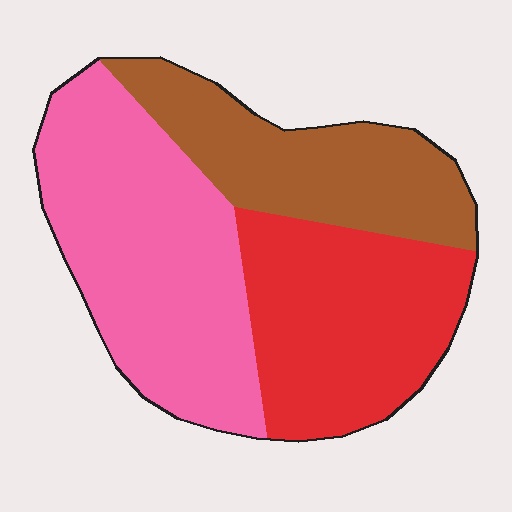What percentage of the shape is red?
Red takes up between a sixth and a third of the shape.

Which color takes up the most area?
Pink, at roughly 40%.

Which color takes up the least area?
Brown, at roughly 25%.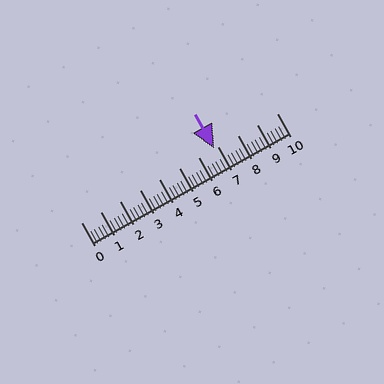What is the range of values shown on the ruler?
The ruler shows values from 0 to 10.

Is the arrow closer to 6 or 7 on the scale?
The arrow is closer to 7.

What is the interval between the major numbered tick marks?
The major tick marks are spaced 1 units apart.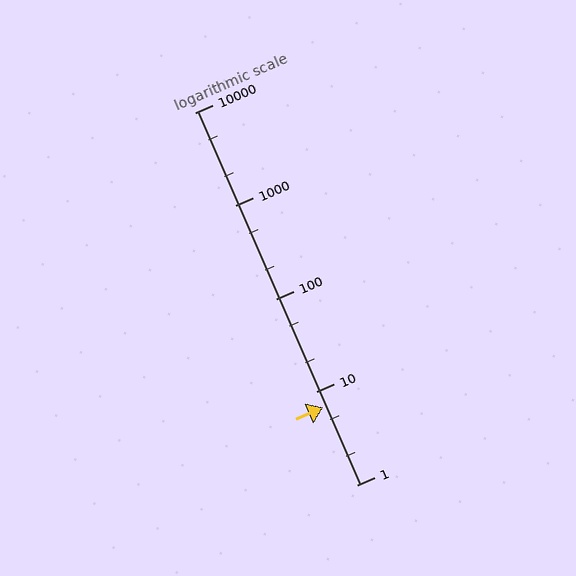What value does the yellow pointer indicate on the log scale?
The pointer indicates approximately 6.8.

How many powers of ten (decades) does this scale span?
The scale spans 4 decades, from 1 to 10000.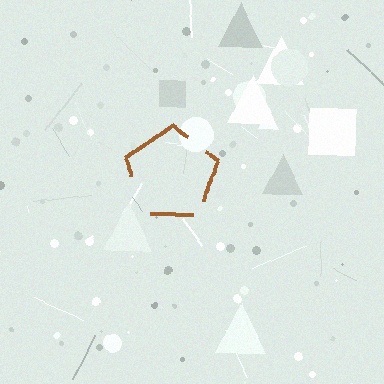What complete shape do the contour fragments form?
The contour fragments form a pentagon.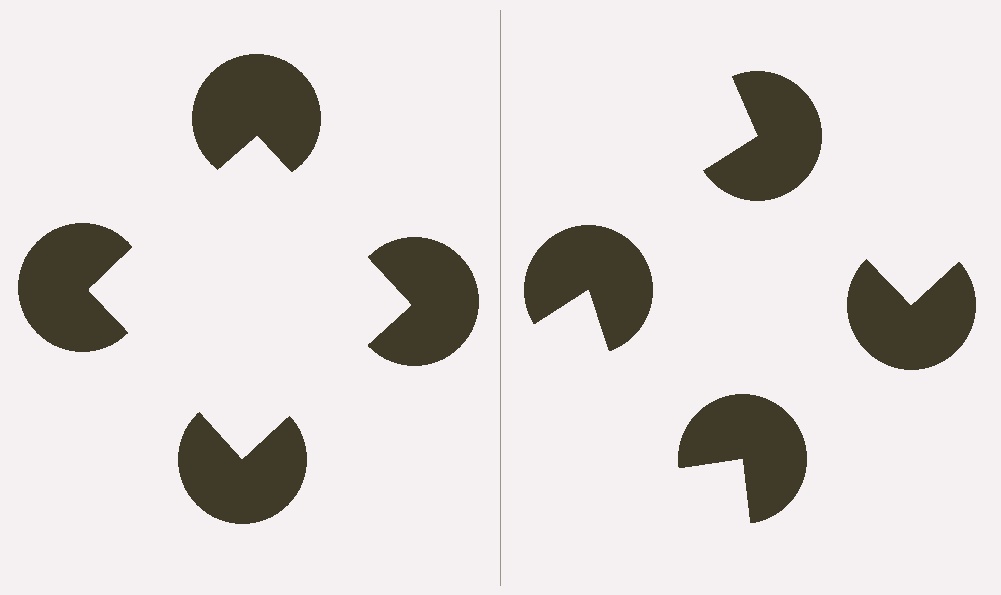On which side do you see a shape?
An illusory square appears on the left side. On the right side the wedge cuts are rotated, so no coherent shape forms.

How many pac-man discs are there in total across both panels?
8 — 4 on each side.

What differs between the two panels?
The pac-man discs are positioned identically on both sides; only the wedge orientations differ. On the left they align to a square; on the right they are misaligned.